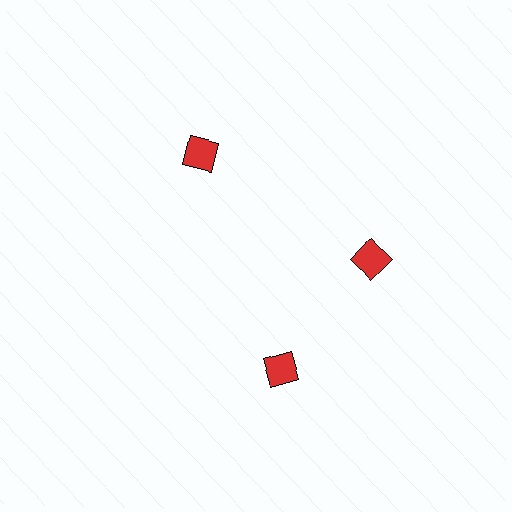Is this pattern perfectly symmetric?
No. The 3 red diamonds are arranged in a ring, but one element near the 7 o'clock position is rotated out of alignment along the ring, breaking the 3-fold rotational symmetry.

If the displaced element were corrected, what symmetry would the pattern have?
It would have 3-fold rotational symmetry — the pattern would map onto itself every 120 degrees.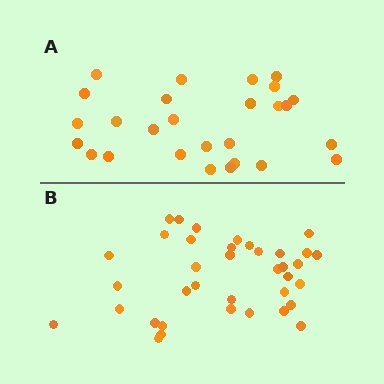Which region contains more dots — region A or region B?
Region B (the bottom region) has more dots.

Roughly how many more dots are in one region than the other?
Region B has roughly 10 or so more dots than region A.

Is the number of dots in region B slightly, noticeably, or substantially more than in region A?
Region B has noticeably more, but not dramatically so. The ratio is roughly 1.4 to 1.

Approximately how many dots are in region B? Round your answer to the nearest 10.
About 40 dots. (The exact count is 37, which rounds to 40.)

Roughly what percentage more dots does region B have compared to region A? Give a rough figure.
About 35% more.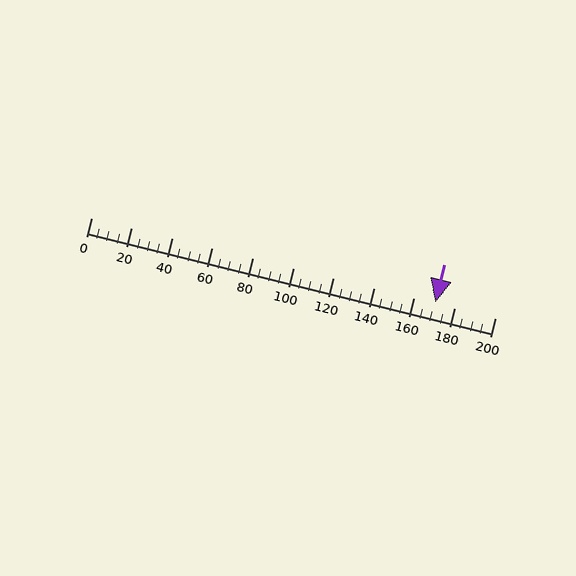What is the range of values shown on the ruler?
The ruler shows values from 0 to 200.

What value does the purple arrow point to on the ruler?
The purple arrow points to approximately 170.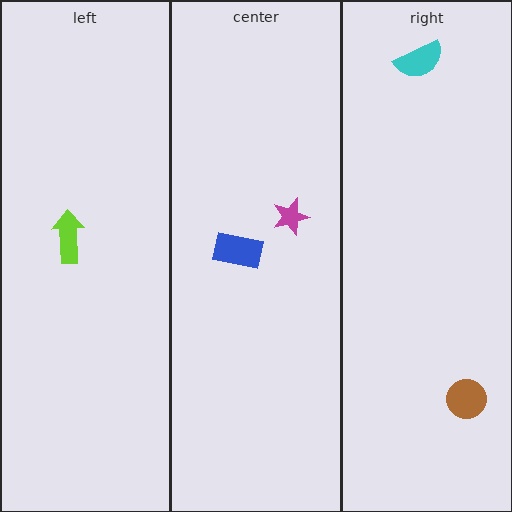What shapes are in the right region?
The brown circle, the cyan semicircle.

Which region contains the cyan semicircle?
The right region.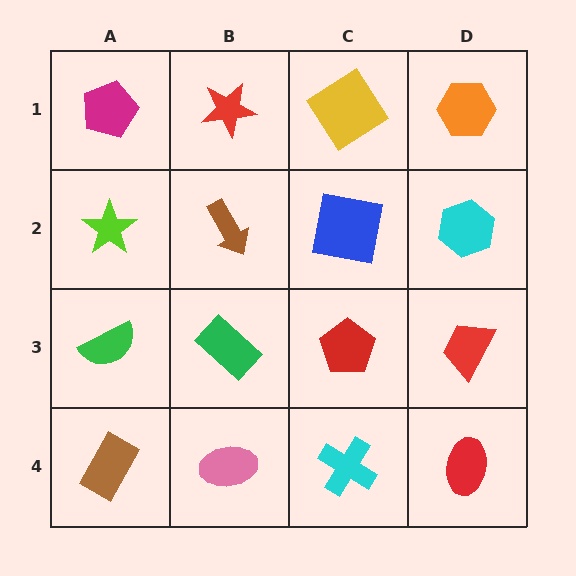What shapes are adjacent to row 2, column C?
A yellow diamond (row 1, column C), a red pentagon (row 3, column C), a brown arrow (row 2, column B), a cyan hexagon (row 2, column D).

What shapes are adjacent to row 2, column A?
A magenta pentagon (row 1, column A), a green semicircle (row 3, column A), a brown arrow (row 2, column B).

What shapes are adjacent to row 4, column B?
A green rectangle (row 3, column B), a brown rectangle (row 4, column A), a cyan cross (row 4, column C).